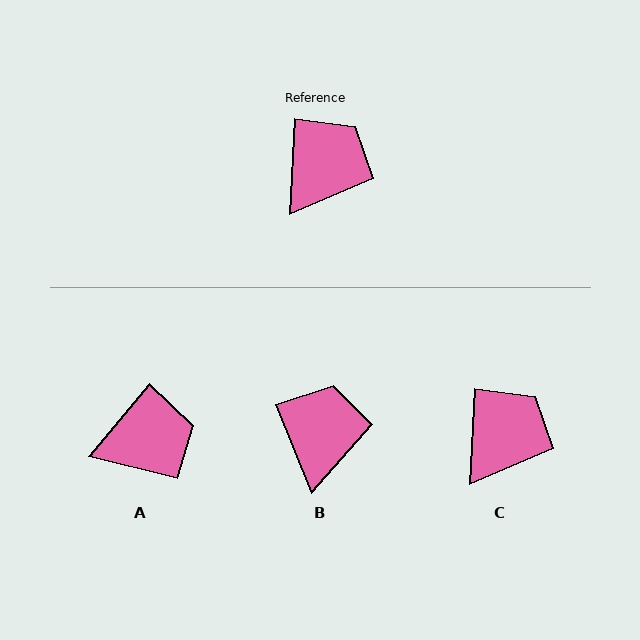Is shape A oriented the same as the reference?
No, it is off by about 37 degrees.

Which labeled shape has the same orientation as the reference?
C.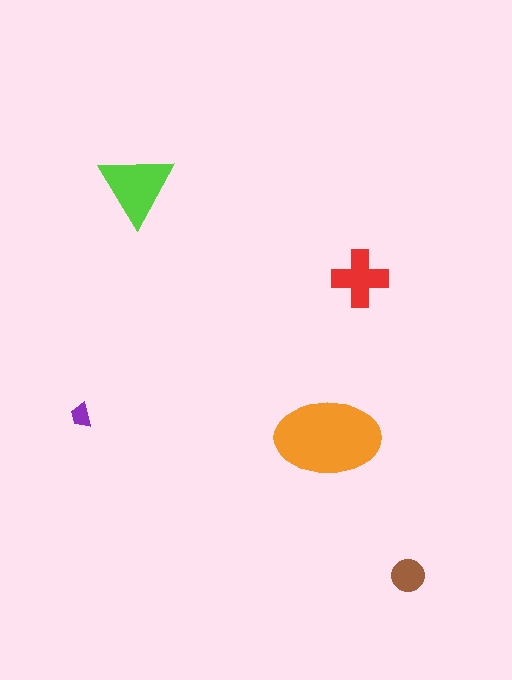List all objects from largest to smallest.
The orange ellipse, the lime triangle, the red cross, the brown circle, the purple trapezoid.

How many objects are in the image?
There are 5 objects in the image.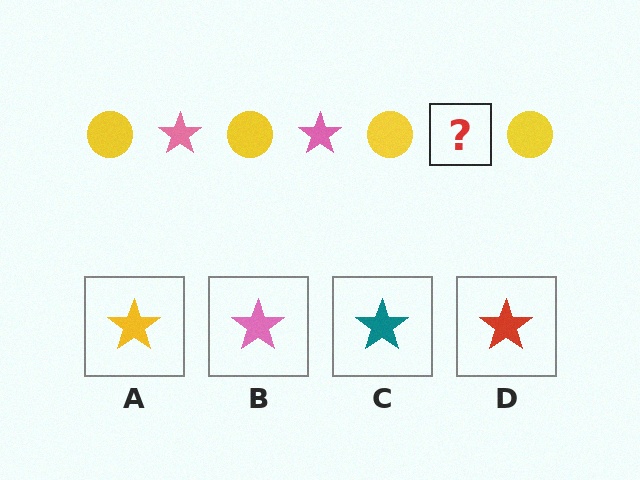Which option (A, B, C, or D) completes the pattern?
B.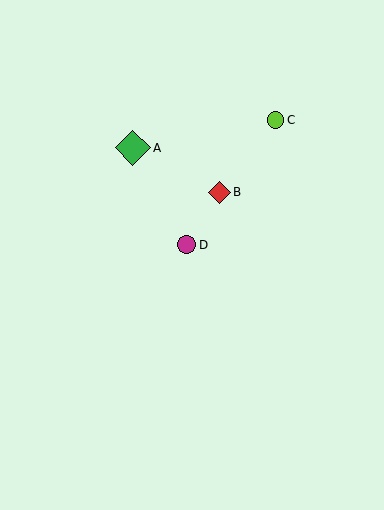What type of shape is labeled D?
Shape D is a magenta circle.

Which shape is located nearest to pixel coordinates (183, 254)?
The magenta circle (labeled D) at (187, 245) is nearest to that location.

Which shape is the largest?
The green diamond (labeled A) is the largest.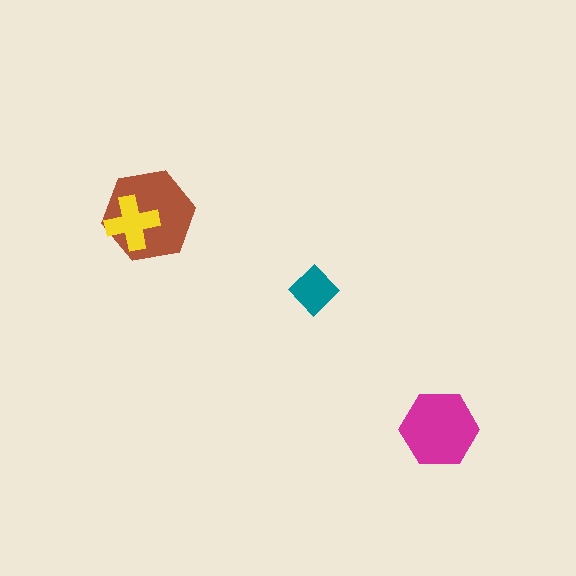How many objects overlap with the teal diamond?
0 objects overlap with the teal diamond.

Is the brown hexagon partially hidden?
Yes, it is partially covered by another shape.